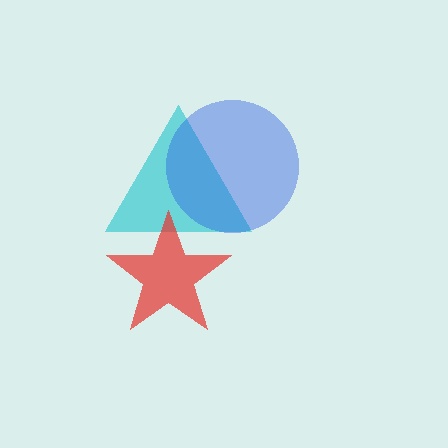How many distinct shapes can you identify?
There are 3 distinct shapes: a cyan triangle, a blue circle, a red star.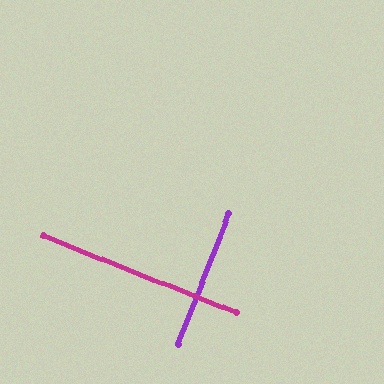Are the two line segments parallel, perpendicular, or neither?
Perpendicular — they meet at approximately 90°.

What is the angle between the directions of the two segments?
Approximately 90 degrees.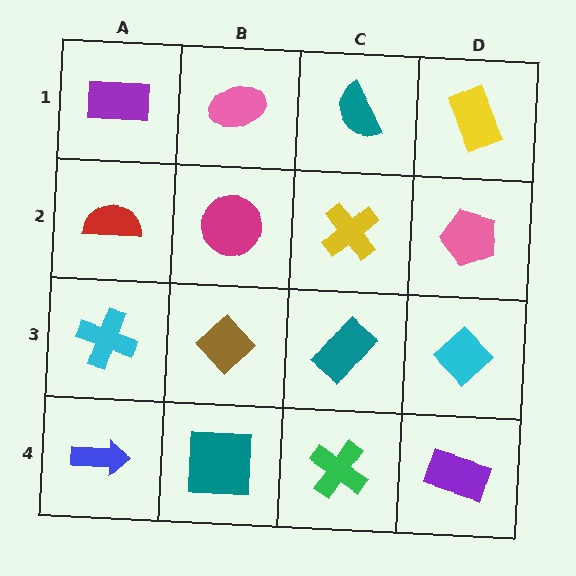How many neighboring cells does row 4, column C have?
3.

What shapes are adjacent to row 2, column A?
A purple rectangle (row 1, column A), a cyan cross (row 3, column A), a magenta circle (row 2, column B).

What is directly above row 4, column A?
A cyan cross.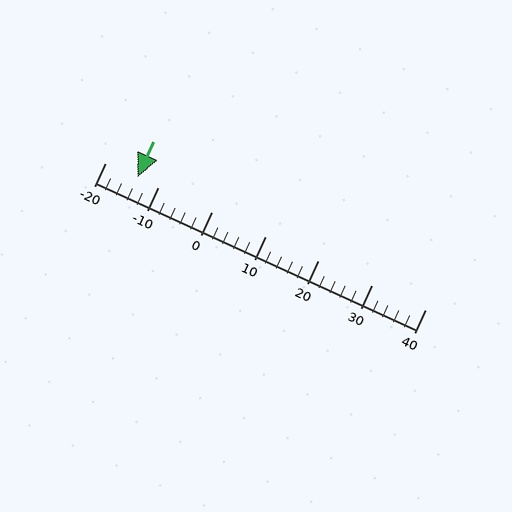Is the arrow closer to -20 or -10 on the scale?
The arrow is closer to -10.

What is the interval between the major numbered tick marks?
The major tick marks are spaced 10 units apart.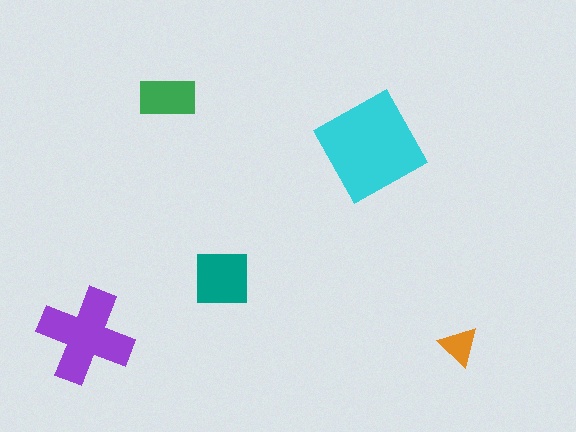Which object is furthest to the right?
The orange triangle is rightmost.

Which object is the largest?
The cyan diamond.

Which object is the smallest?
The orange triangle.